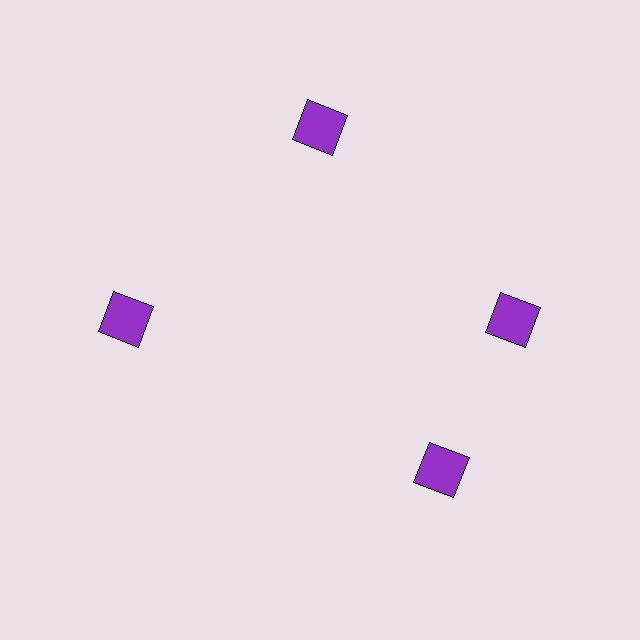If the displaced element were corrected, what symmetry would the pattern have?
It would have 4-fold rotational symmetry — the pattern would map onto itself every 90 degrees.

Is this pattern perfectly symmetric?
No. The 4 purple squares are arranged in a ring, but one element near the 6 o'clock position is rotated out of alignment along the ring, breaking the 4-fold rotational symmetry.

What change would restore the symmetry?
The symmetry would be restored by rotating it back into even spacing with its neighbors so that all 4 squares sit at equal angles and equal distance from the center.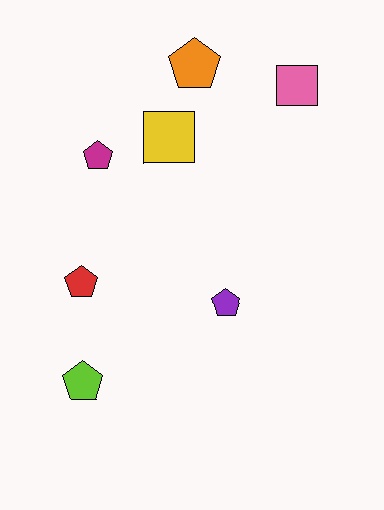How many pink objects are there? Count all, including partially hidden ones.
There is 1 pink object.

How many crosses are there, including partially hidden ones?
There are no crosses.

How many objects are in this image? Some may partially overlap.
There are 7 objects.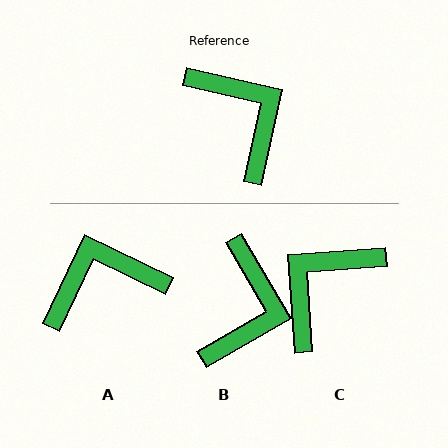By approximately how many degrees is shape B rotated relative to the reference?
Approximately 47 degrees clockwise.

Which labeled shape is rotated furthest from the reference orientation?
C, about 107 degrees away.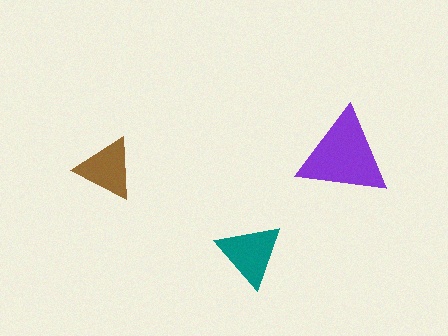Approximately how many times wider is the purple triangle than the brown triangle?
About 1.5 times wider.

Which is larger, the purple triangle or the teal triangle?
The purple one.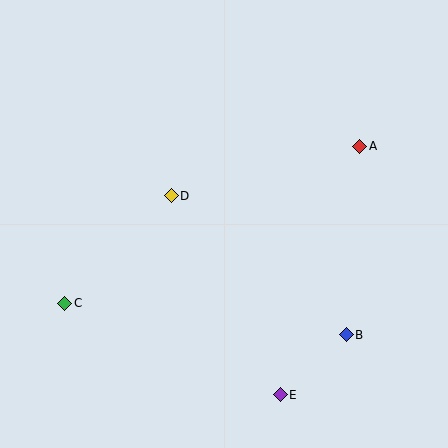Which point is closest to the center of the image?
Point D at (171, 196) is closest to the center.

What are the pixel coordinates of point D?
Point D is at (171, 196).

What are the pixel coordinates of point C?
Point C is at (65, 303).